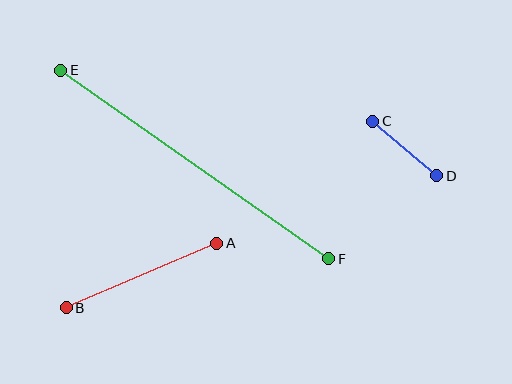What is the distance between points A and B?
The distance is approximately 164 pixels.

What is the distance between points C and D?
The distance is approximately 84 pixels.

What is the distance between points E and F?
The distance is approximately 328 pixels.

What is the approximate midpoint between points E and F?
The midpoint is at approximately (195, 165) pixels.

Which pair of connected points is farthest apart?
Points E and F are farthest apart.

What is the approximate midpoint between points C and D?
The midpoint is at approximately (405, 148) pixels.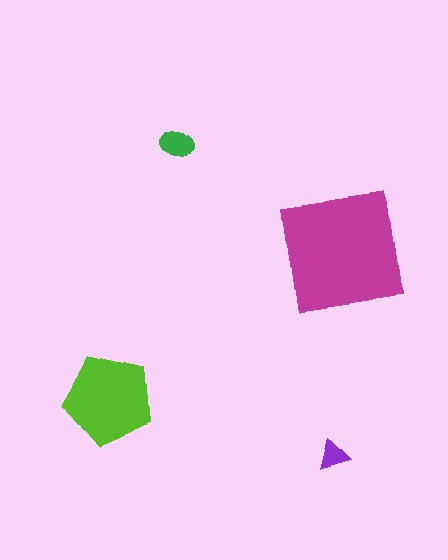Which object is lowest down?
The purple triangle is bottommost.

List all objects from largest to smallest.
The magenta square, the lime pentagon, the green ellipse, the purple triangle.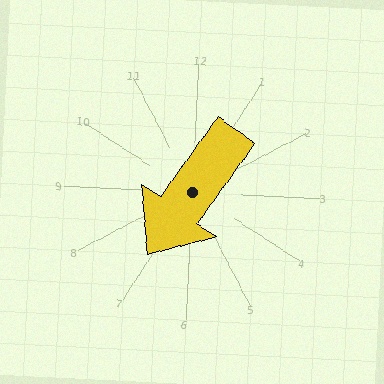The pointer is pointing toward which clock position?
Roughly 7 o'clock.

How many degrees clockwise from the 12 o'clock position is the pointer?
Approximately 213 degrees.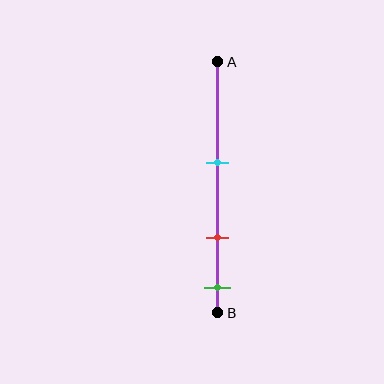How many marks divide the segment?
There are 3 marks dividing the segment.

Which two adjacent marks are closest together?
The red and green marks are the closest adjacent pair.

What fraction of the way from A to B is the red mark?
The red mark is approximately 70% (0.7) of the way from A to B.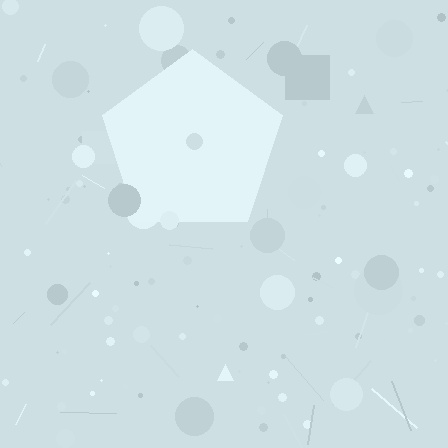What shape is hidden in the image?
A pentagon is hidden in the image.